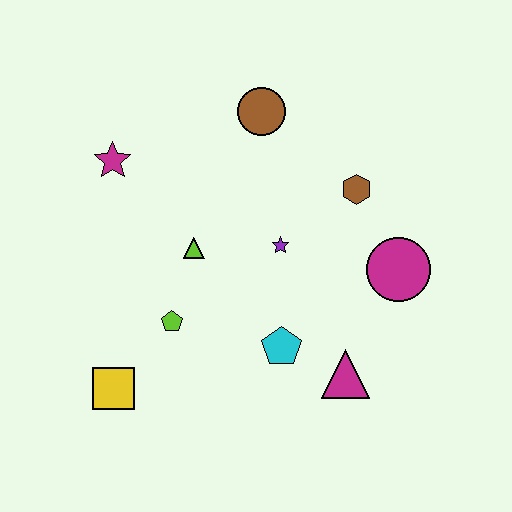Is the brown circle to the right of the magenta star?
Yes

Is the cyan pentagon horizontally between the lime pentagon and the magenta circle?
Yes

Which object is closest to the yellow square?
The lime pentagon is closest to the yellow square.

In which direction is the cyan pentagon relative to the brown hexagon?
The cyan pentagon is below the brown hexagon.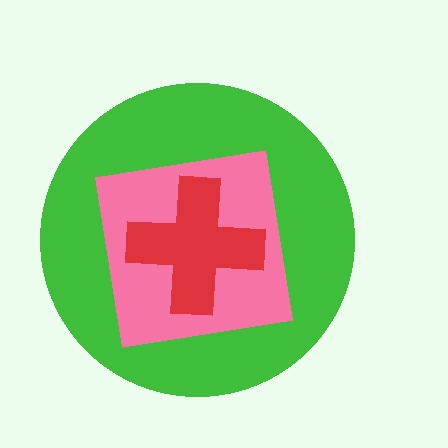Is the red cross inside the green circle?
Yes.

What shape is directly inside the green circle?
The pink square.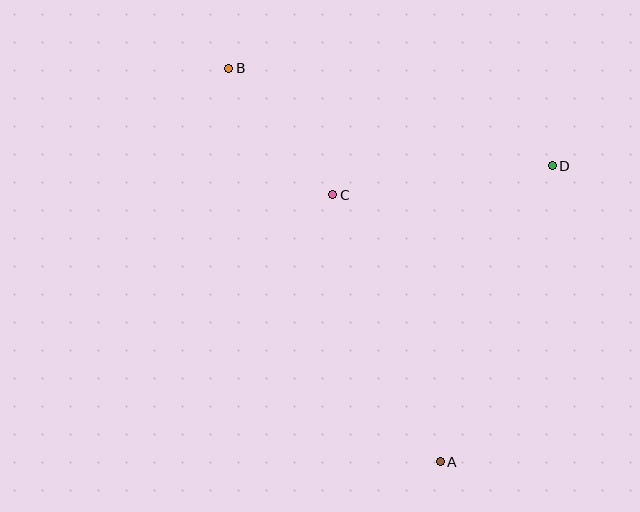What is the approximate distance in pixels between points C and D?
The distance between C and D is approximately 221 pixels.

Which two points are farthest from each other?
Points A and B are farthest from each other.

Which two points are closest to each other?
Points B and C are closest to each other.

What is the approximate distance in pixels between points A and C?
The distance between A and C is approximately 288 pixels.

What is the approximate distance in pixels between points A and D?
The distance between A and D is approximately 317 pixels.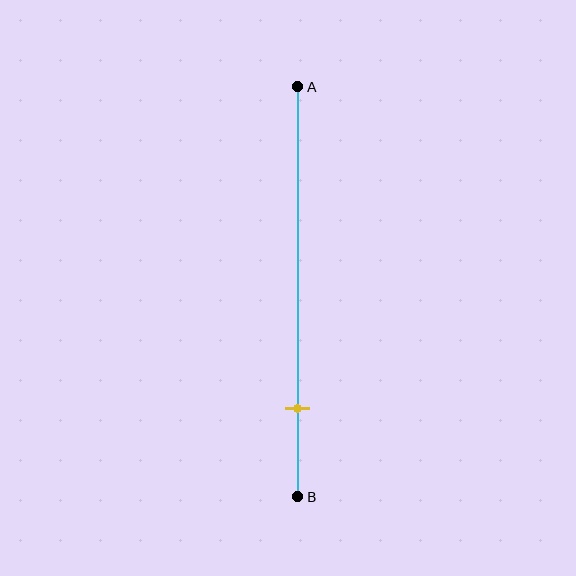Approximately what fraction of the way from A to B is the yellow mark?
The yellow mark is approximately 80% of the way from A to B.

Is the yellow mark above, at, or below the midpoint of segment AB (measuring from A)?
The yellow mark is below the midpoint of segment AB.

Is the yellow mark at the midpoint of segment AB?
No, the mark is at about 80% from A, not at the 50% midpoint.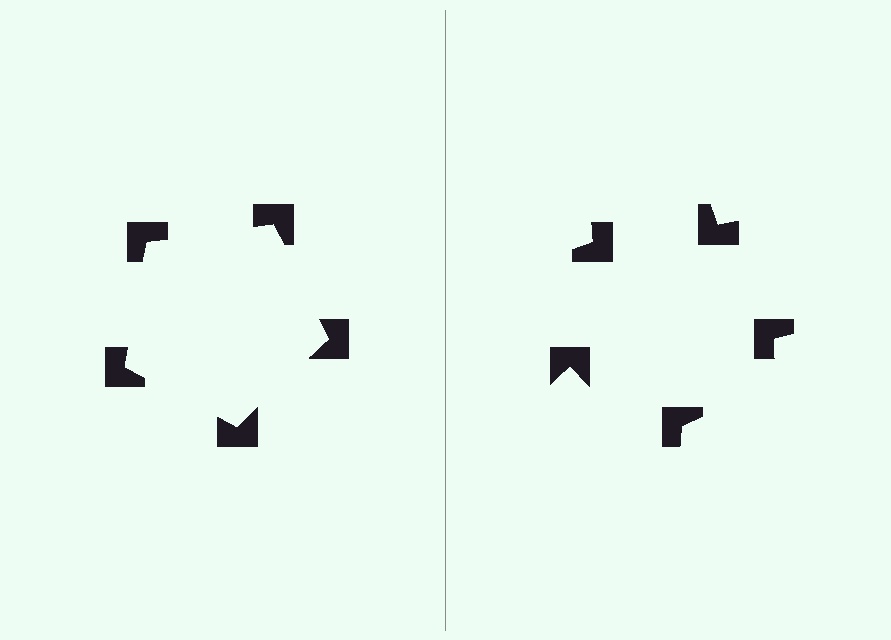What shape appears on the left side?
An illusory pentagon.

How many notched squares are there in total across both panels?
10 — 5 on each side.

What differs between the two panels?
The notched squares are positioned identically on both sides; only the wedge orientations differ. On the left they align to a pentagon; on the right they are misaligned.